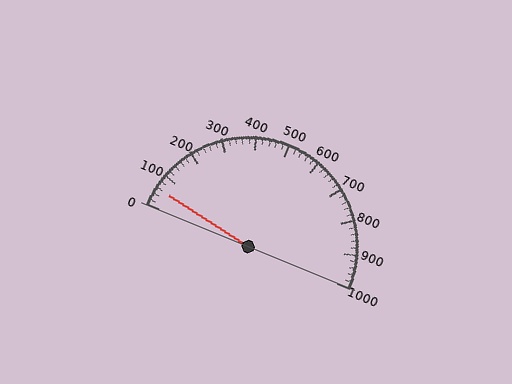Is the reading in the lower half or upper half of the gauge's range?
The reading is in the lower half of the range (0 to 1000).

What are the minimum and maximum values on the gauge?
The gauge ranges from 0 to 1000.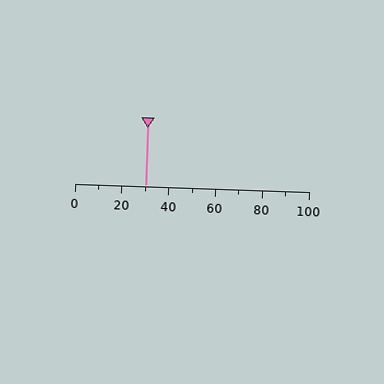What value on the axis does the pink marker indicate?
The marker indicates approximately 30.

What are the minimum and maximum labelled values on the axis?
The axis runs from 0 to 100.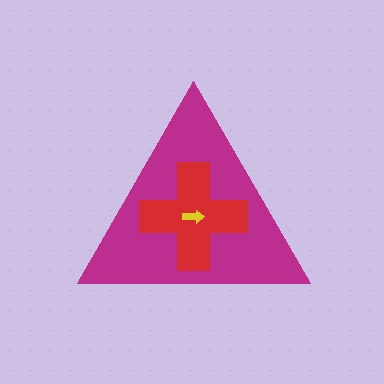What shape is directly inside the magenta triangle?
The red cross.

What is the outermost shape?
The magenta triangle.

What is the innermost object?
The yellow arrow.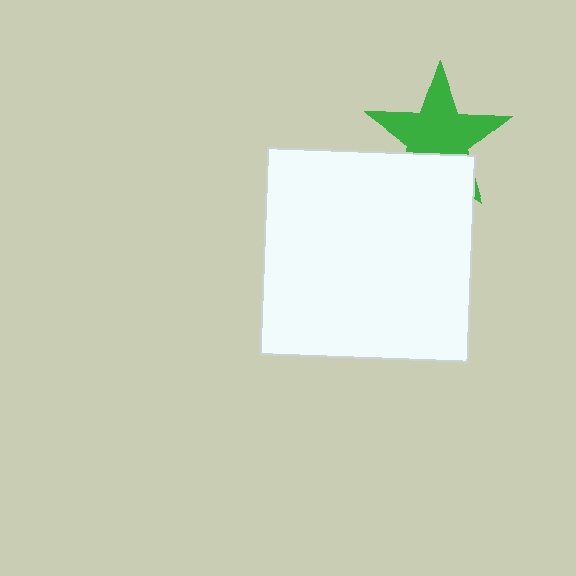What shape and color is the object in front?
The object in front is a white square.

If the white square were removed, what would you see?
You would see the complete green star.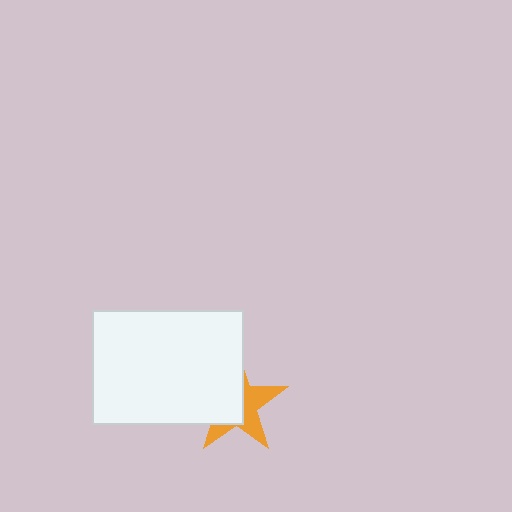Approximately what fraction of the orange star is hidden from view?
Roughly 55% of the orange star is hidden behind the white rectangle.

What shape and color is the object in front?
The object in front is a white rectangle.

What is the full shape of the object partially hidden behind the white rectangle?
The partially hidden object is an orange star.